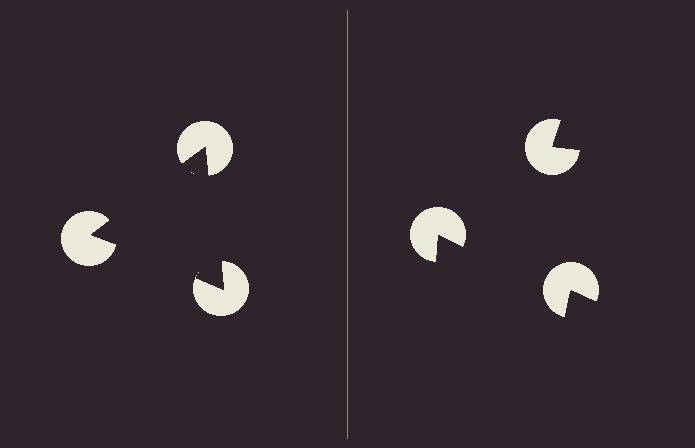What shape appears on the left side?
An illusory triangle.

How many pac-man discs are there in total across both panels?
6 — 3 on each side.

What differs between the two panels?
The pac-man discs are positioned identically on both sides; only the wedge orientations differ. On the left they align to a triangle; on the right they are misaligned.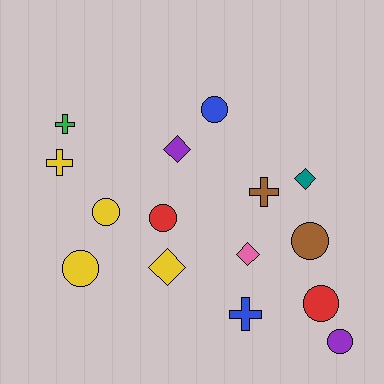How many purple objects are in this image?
There are 2 purple objects.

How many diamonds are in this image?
There are 4 diamonds.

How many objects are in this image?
There are 15 objects.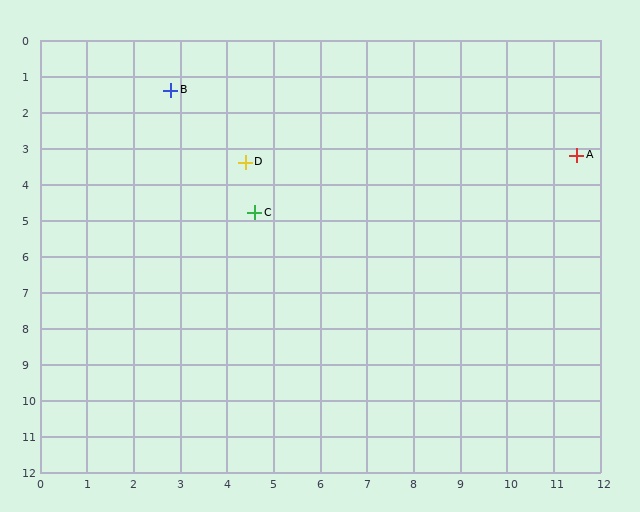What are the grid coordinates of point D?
Point D is at approximately (4.4, 3.4).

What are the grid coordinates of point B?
Point B is at approximately (2.8, 1.4).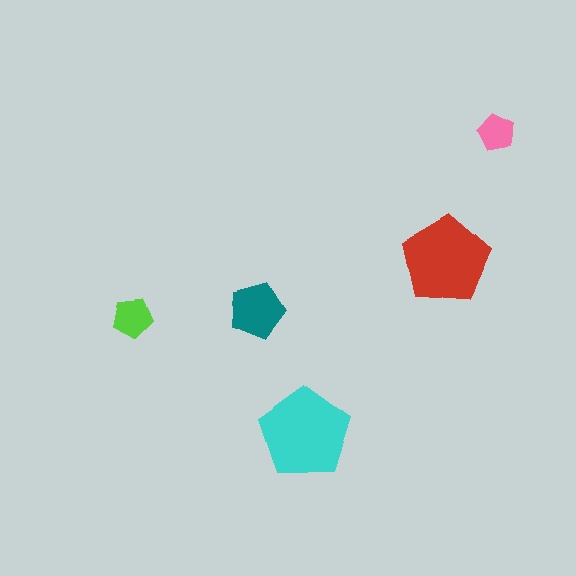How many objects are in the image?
There are 5 objects in the image.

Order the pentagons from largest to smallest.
the cyan one, the red one, the teal one, the lime one, the pink one.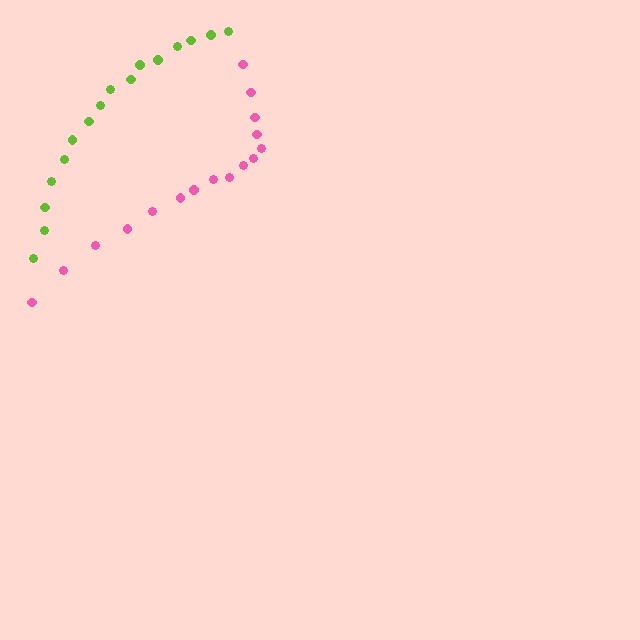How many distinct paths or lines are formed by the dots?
There are 2 distinct paths.